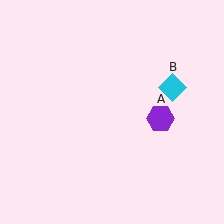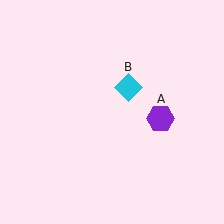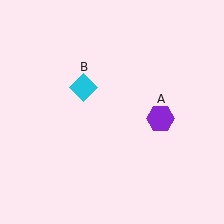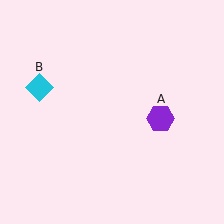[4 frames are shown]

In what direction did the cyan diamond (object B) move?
The cyan diamond (object B) moved left.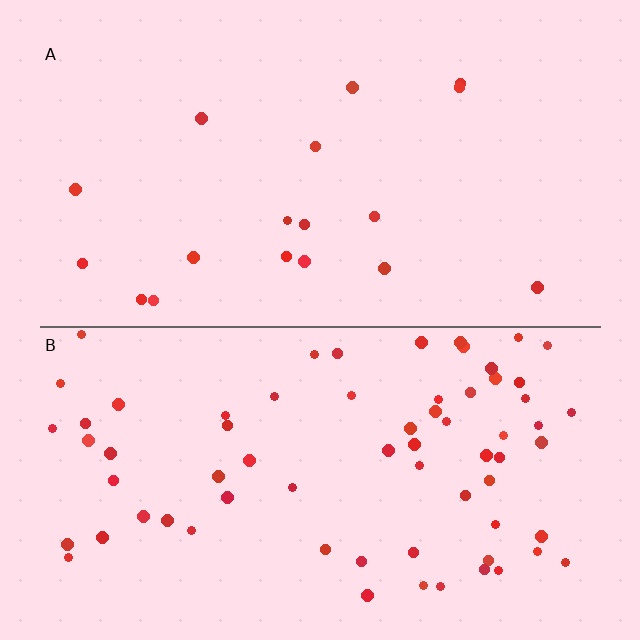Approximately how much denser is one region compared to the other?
Approximately 3.8× — region B over region A.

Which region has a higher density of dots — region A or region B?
B (the bottom).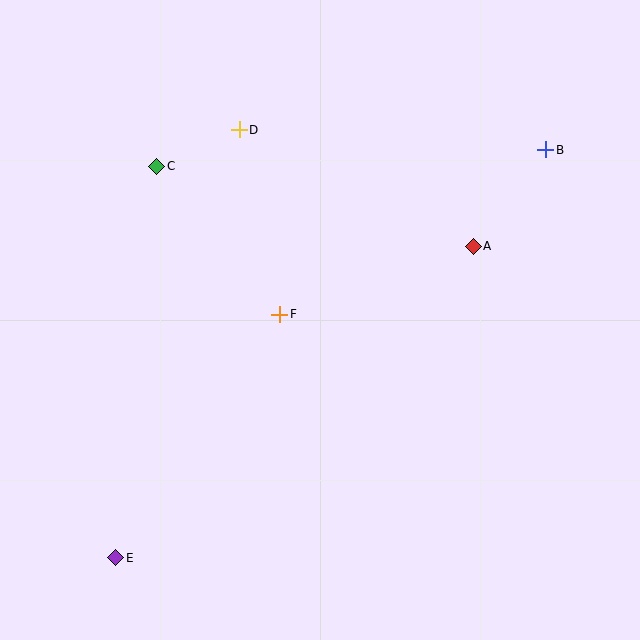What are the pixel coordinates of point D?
Point D is at (239, 130).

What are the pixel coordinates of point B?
Point B is at (546, 150).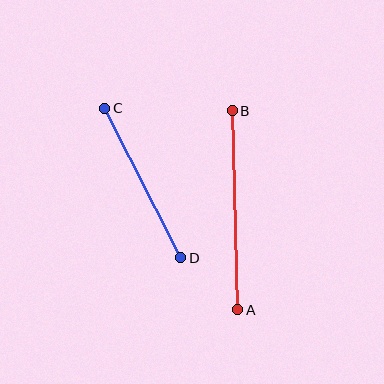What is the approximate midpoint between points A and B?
The midpoint is at approximately (235, 210) pixels.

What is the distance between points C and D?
The distance is approximately 168 pixels.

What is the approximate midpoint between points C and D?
The midpoint is at approximately (143, 183) pixels.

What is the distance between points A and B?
The distance is approximately 199 pixels.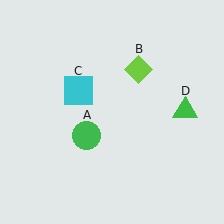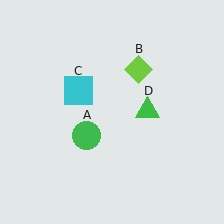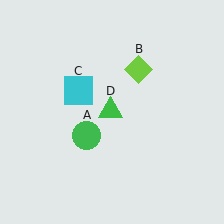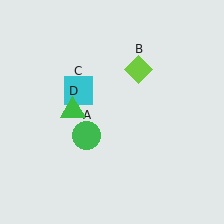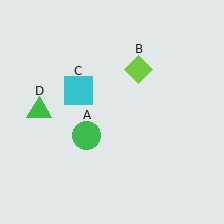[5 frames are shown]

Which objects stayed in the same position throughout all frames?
Green circle (object A) and lime diamond (object B) and cyan square (object C) remained stationary.